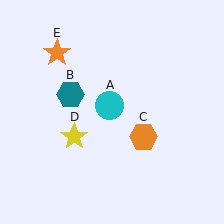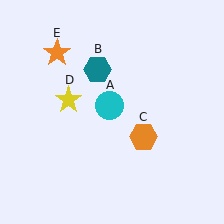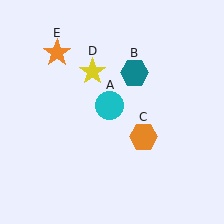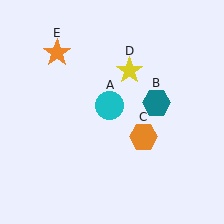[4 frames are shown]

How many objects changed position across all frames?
2 objects changed position: teal hexagon (object B), yellow star (object D).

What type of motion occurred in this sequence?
The teal hexagon (object B), yellow star (object D) rotated clockwise around the center of the scene.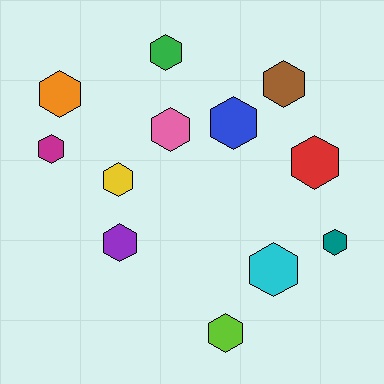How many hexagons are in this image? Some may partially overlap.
There are 12 hexagons.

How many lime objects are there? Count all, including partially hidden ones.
There is 1 lime object.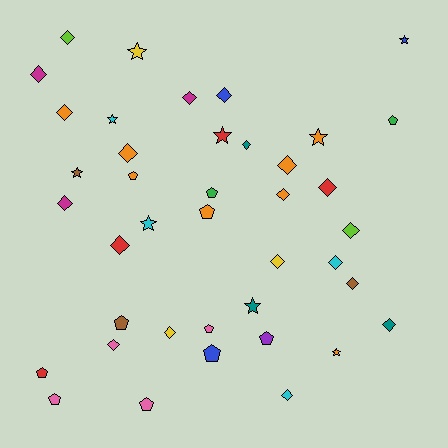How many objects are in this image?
There are 40 objects.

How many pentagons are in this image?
There are 11 pentagons.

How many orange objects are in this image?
There are 8 orange objects.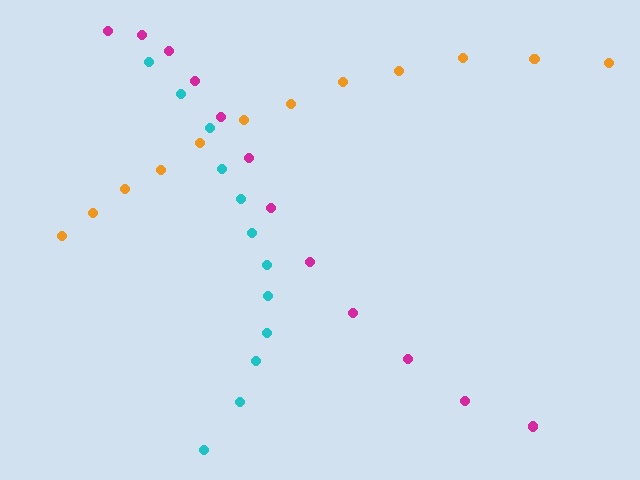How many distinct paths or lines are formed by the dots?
There are 3 distinct paths.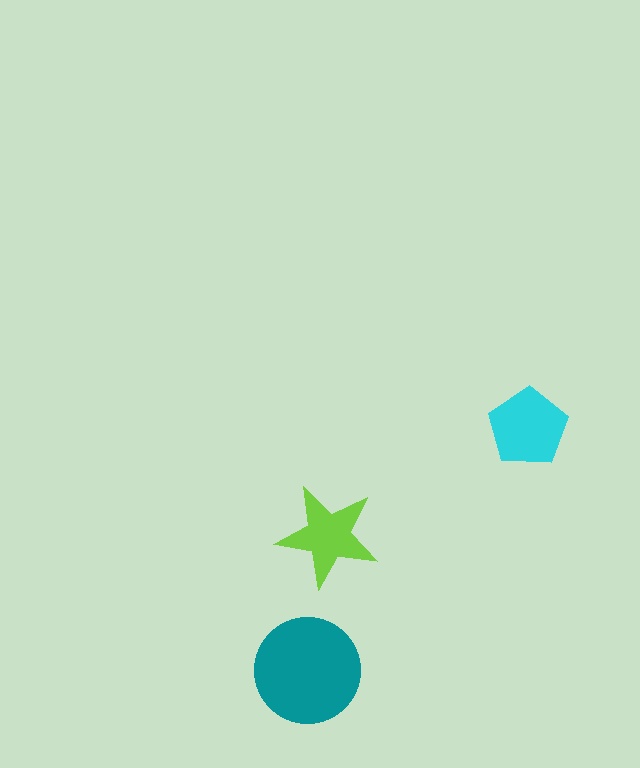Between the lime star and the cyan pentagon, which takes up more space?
The cyan pentagon.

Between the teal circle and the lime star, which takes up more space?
The teal circle.